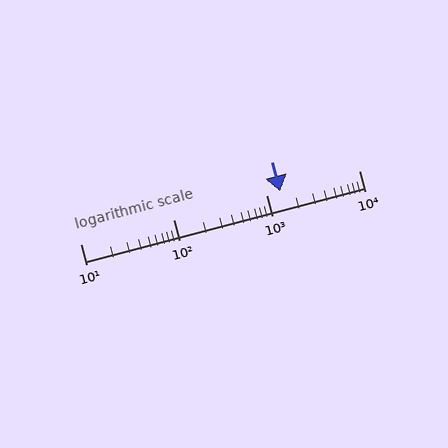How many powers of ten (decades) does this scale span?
The scale spans 3 decades, from 10 to 10000.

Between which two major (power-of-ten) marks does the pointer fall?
The pointer is between 1000 and 10000.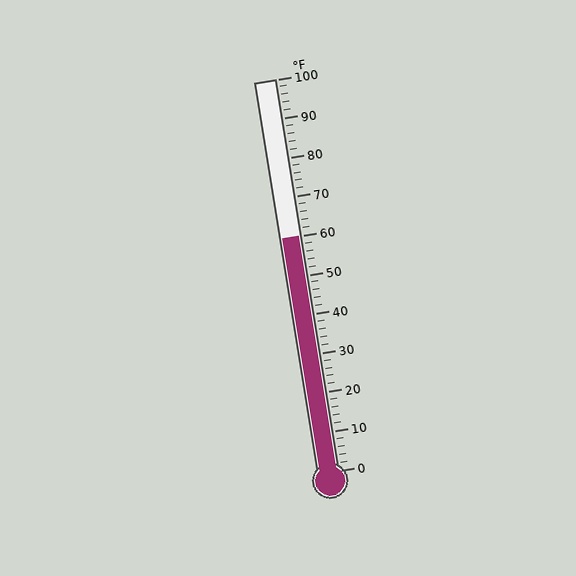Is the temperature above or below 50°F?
The temperature is above 50°F.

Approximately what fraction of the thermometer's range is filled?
The thermometer is filled to approximately 60% of its range.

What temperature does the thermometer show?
The thermometer shows approximately 60°F.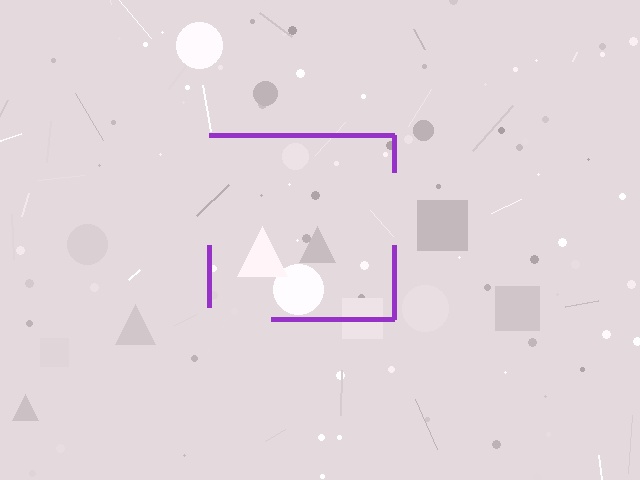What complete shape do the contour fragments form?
The contour fragments form a square.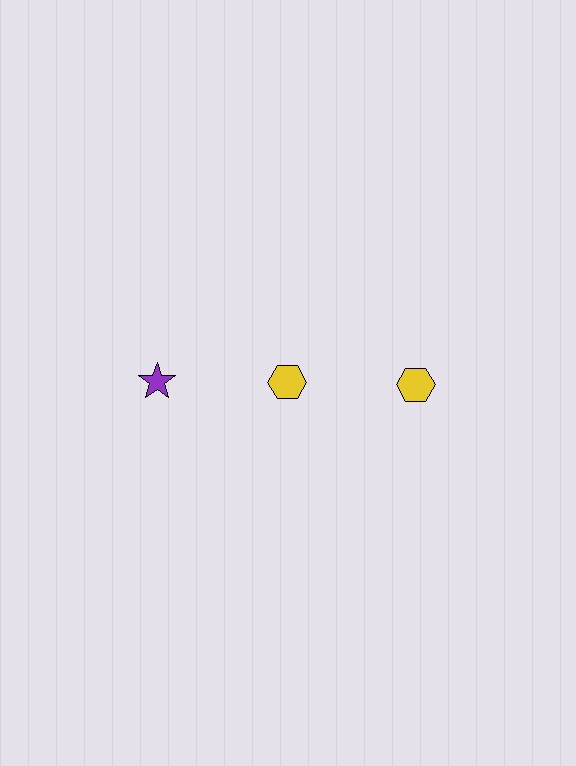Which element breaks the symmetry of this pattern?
The purple star in the top row, leftmost column breaks the symmetry. All other shapes are yellow hexagons.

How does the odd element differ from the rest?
It differs in both color (purple instead of yellow) and shape (star instead of hexagon).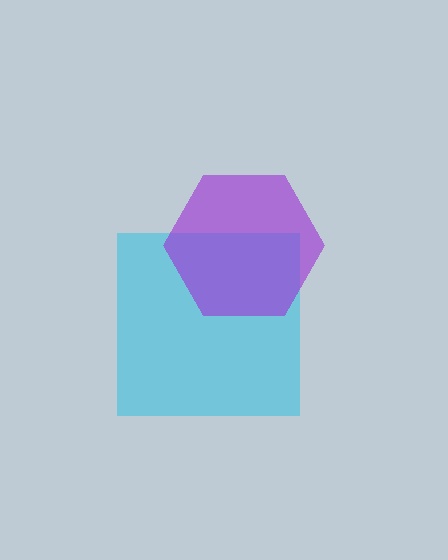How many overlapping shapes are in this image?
There are 2 overlapping shapes in the image.